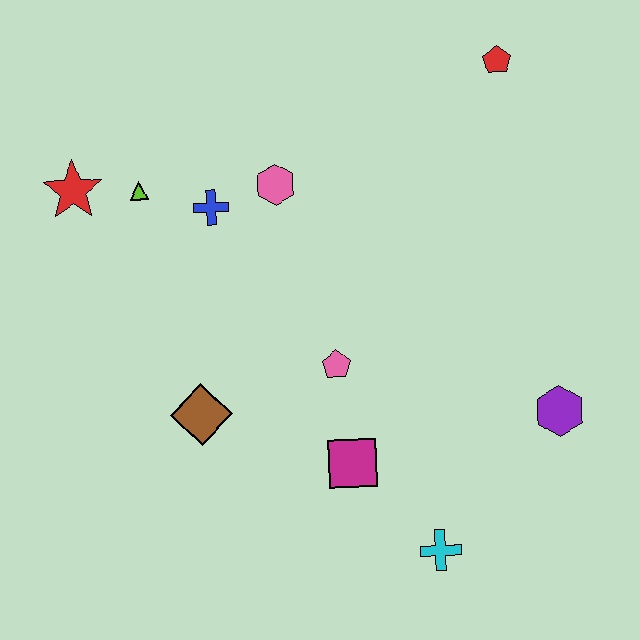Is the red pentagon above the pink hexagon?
Yes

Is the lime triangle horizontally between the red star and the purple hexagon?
Yes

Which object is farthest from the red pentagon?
The cyan cross is farthest from the red pentagon.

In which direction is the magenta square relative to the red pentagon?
The magenta square is below the red pentagon.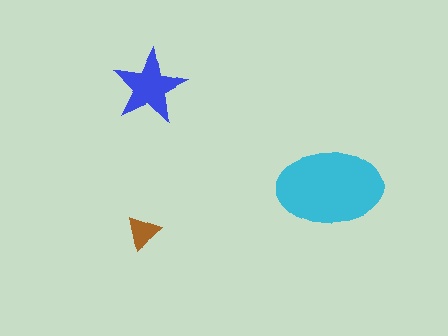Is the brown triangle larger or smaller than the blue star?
Smaller.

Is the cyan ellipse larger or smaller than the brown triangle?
Larger.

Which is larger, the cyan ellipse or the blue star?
The cyan ellipse.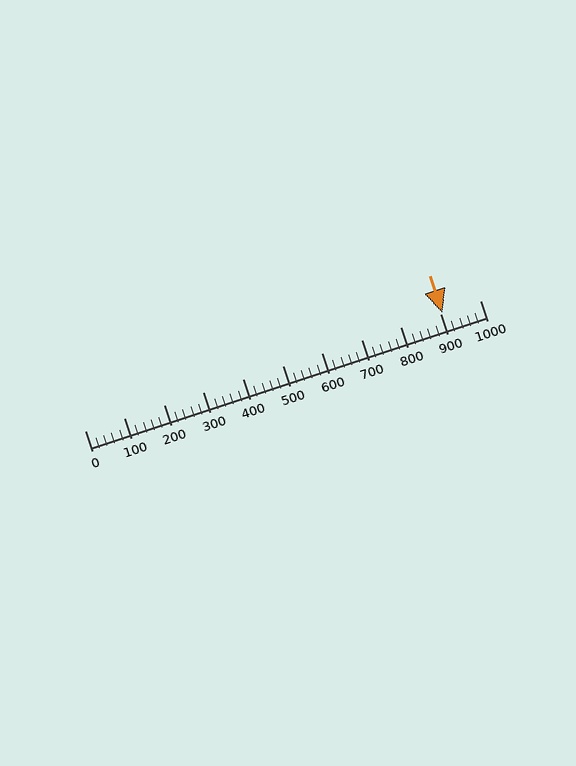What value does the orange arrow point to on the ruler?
The orange arrow points to approximately 906.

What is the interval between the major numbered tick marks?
The major tick marks are spaced 100 units apart.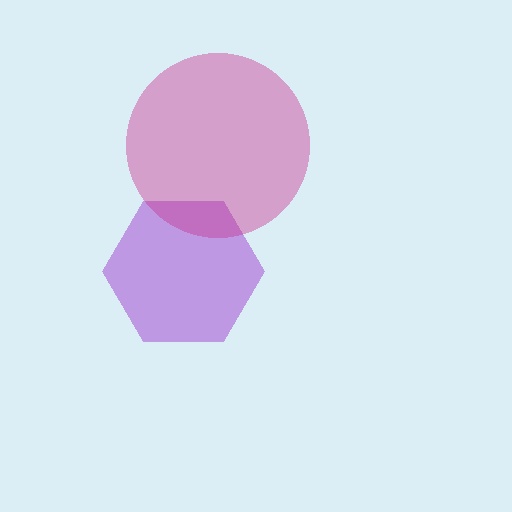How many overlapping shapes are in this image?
There are 2 overlapping shapes in the image.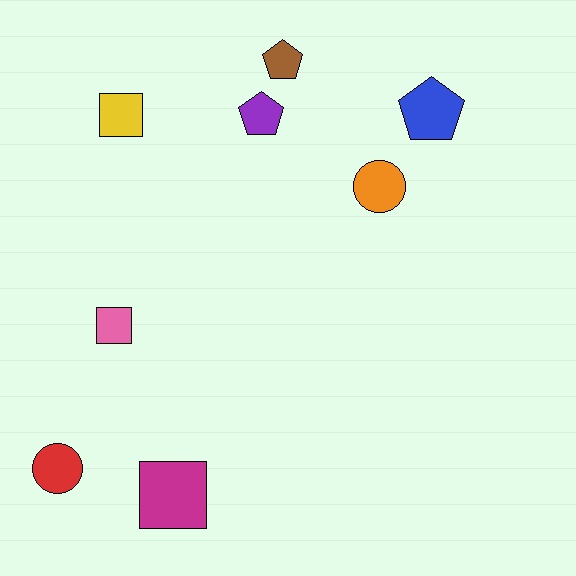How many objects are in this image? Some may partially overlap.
There are 8 objects.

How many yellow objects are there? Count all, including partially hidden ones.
There is 1 yellow object.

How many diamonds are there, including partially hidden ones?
There are no diamonds.